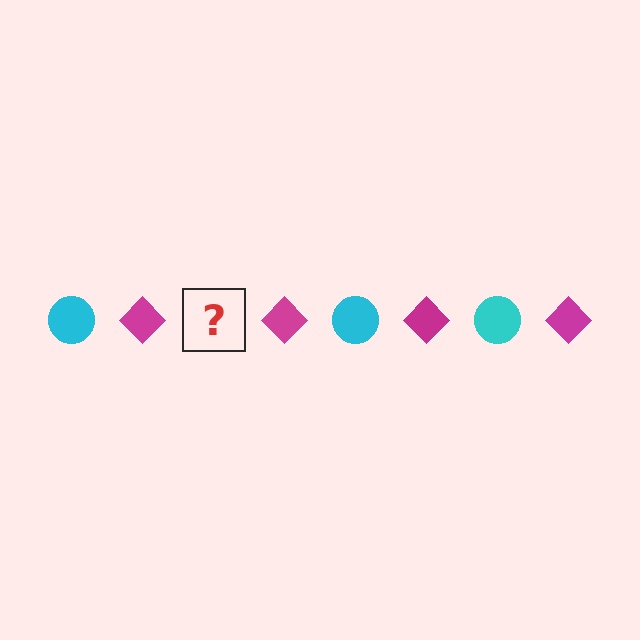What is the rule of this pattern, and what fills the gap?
The rule is that the pattern alternates between cyan circle and magenta diamond. The gap should be filled with a cyan circle.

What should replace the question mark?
The question mark should be replaced with a cyan circle.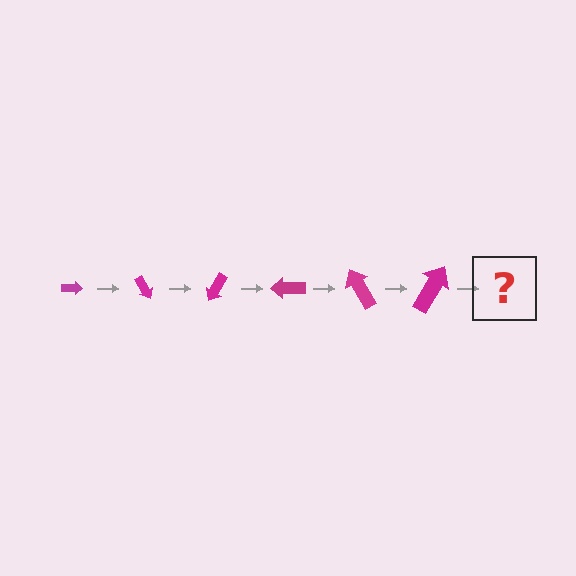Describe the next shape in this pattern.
It should be an arrow, larger than the previous one and rotated 360 degrees from the start.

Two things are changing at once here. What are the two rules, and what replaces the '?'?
The two rules are that the arrow grows larger each step and it rotates 60 degrees each step. The '?' should be an arrow, larger than the previous one and rotated 360 degrees from the start.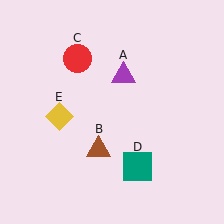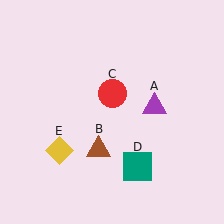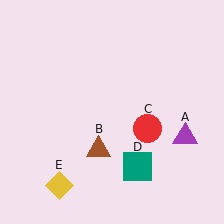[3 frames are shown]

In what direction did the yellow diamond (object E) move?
The yellow diamond (object E) moved down.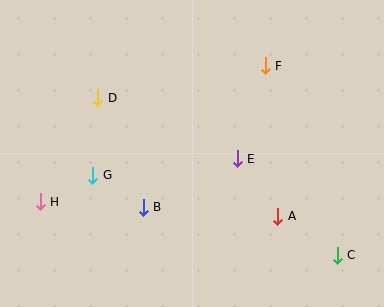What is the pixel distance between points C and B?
The distance between C and B is 200 pixels.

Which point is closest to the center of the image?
Point E at (237, 159) is closest to the center.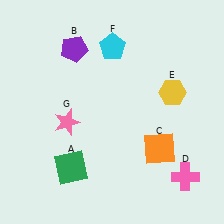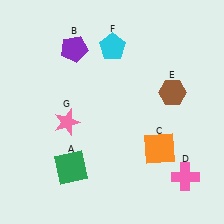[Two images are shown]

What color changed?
The hexagon (E) changed from yellow in Image 1 to brown in Image 2.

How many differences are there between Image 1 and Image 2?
There is 1 difference between the two images.